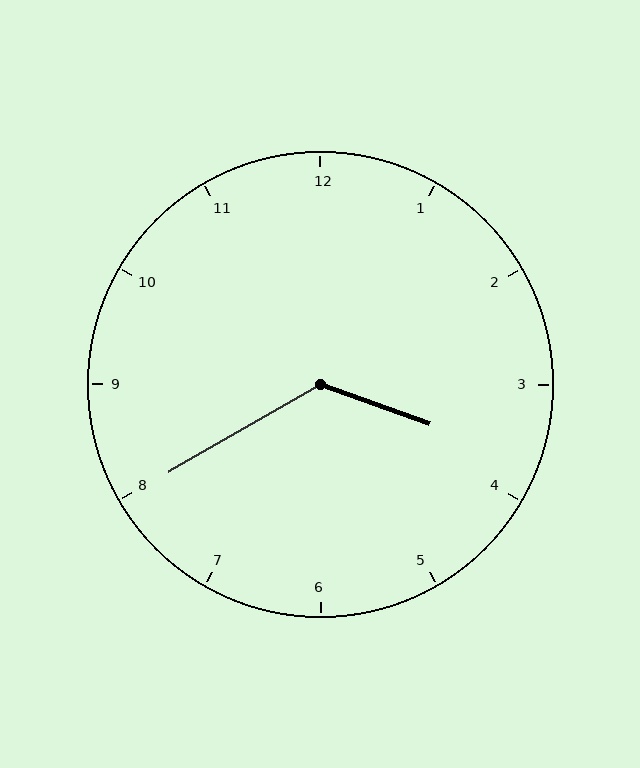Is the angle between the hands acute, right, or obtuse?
It is obtuse.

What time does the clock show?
3:40.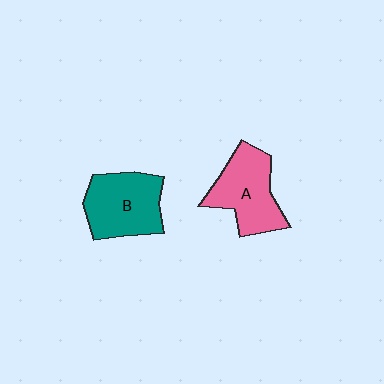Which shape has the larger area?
Shape B (teal).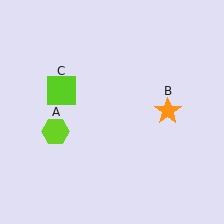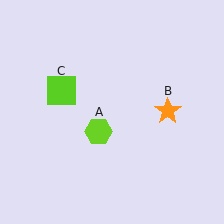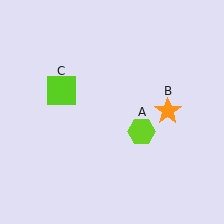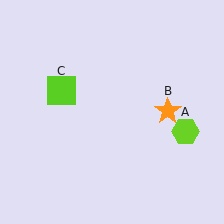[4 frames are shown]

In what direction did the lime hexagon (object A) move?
The lime hexagon (object A) moved right.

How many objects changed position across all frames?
1 object changed position: lime hexagon (object A).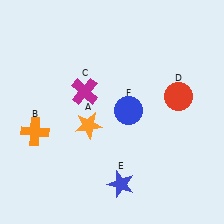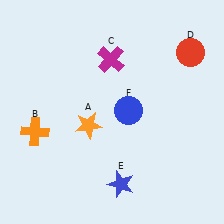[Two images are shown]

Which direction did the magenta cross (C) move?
The magenta cross (C) moved up.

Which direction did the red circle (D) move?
The red circle (D) moved up.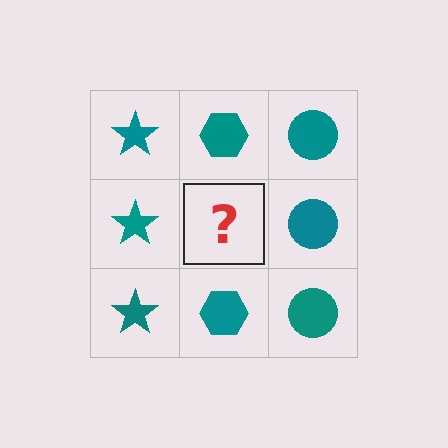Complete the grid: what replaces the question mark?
The question mark should be replaced with a teal hexagon.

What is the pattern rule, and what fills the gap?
The rule is that each column has a consistent shape. The gap should be filled with a teal hexagon.